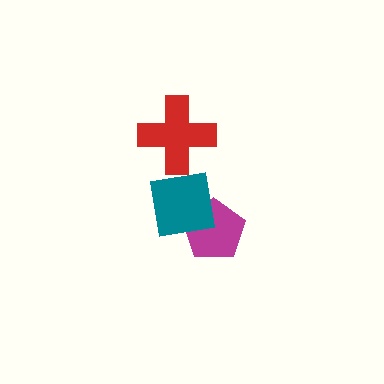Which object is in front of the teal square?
The red cross is in front of the teal square.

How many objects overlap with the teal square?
2 objects overlap with the teal square.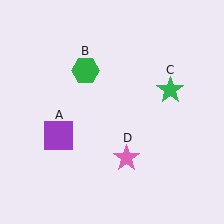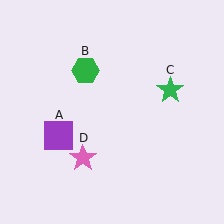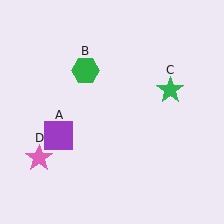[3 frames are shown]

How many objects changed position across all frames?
1 object changed position: pink star (object D).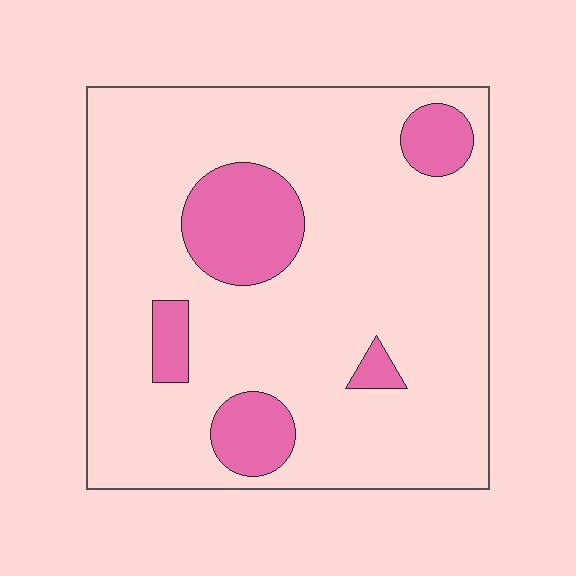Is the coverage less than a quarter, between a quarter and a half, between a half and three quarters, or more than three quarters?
Less than a quarter.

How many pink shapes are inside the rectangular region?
5.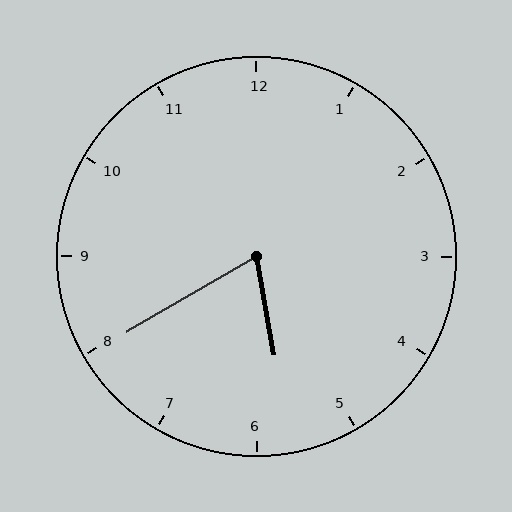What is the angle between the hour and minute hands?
Approximately 70 degrees.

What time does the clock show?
5:40.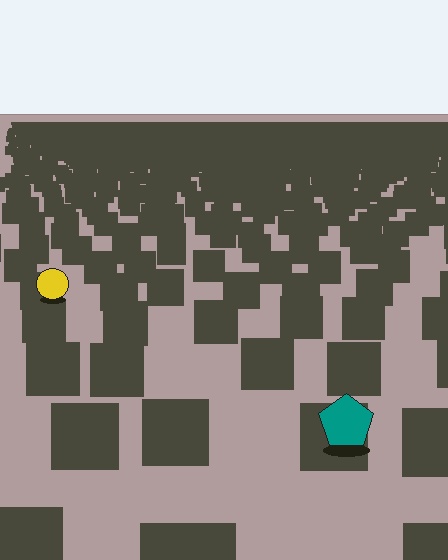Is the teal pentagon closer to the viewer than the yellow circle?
Yes. The teal pentagon is closer — you can tell from the texture gradient: the ground texture is coarser near it.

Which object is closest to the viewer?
The teal pentagon is closest. The texture marks near it are larger and more spread out.